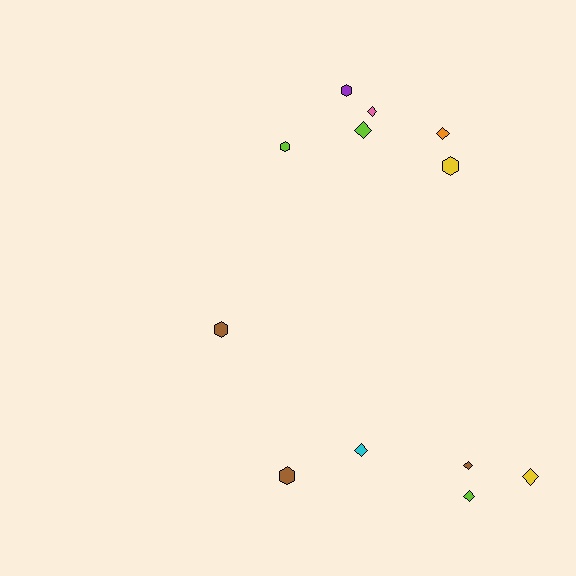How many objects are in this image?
There are 12 objects.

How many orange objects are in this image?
There is 1 orange object.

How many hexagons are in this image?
There are 5 hexagons.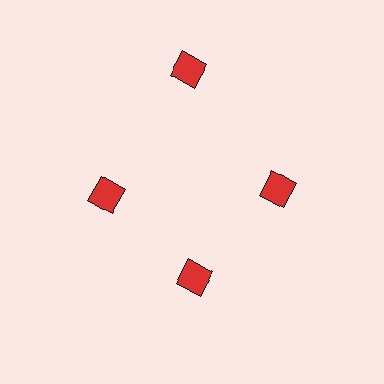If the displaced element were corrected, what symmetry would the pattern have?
It would have 4-fold rotational symmetry — the pattern would map onto itself every 90 degrees.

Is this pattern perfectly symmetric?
No. The 4 red diamonds are arranged in a ring, but one element near the 12 o'clock position is pushed outward from the center, breaking the 4-fold rotational symmetry.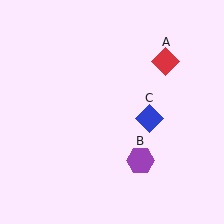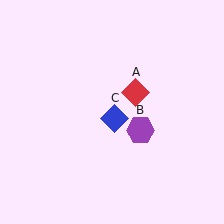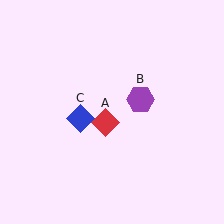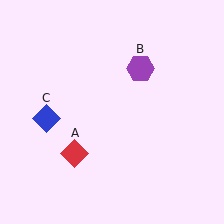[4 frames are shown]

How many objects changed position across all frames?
3 objects changed position: red diamond (object A), purple hexagon (object B), blue diamond (object C).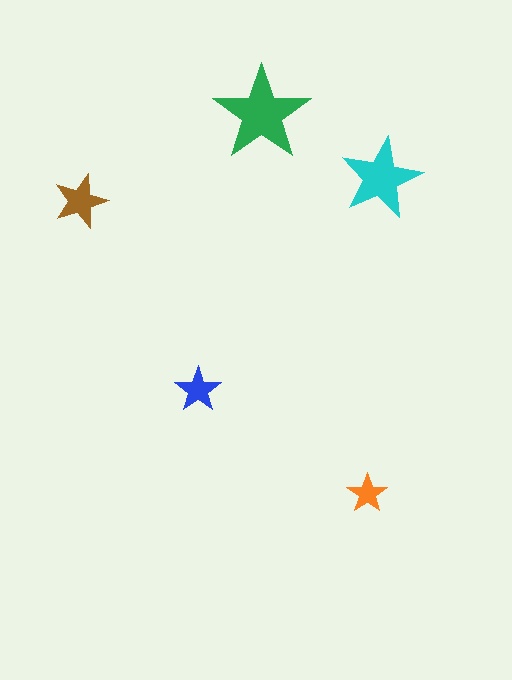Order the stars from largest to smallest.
the green one, the cyan one, the brown one, the blue one, the orange one.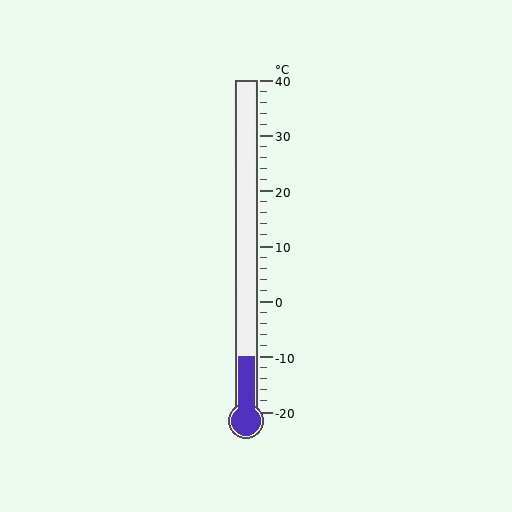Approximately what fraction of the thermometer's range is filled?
The thermometer is filled to approximately 15% of its range.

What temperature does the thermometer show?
The thermometer shows approximately -10°C.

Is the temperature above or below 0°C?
The temperature is below 0°C.